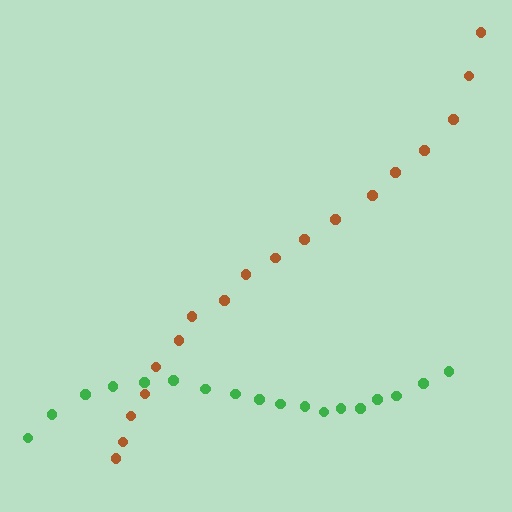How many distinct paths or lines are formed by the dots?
There are 2 distinct paths.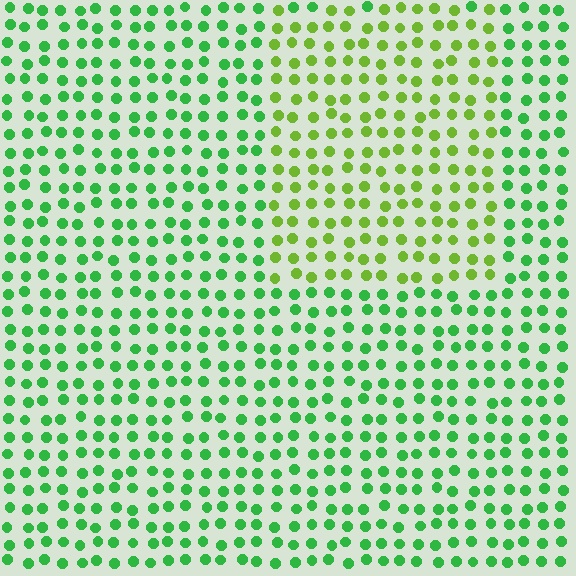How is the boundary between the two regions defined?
The boundary is defined purely by a slight shift in hue (about 36 degrees). Spacing, size, and orientation are identical on both sides.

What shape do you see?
I see a rectangle.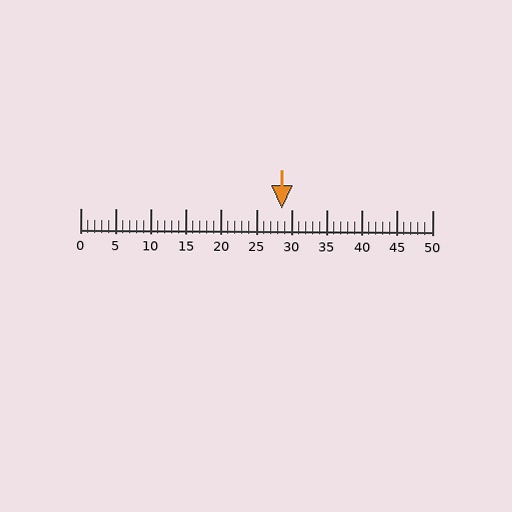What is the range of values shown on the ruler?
The ruler shows values from 0 to 50.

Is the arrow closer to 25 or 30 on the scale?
The arrow is closer to 30.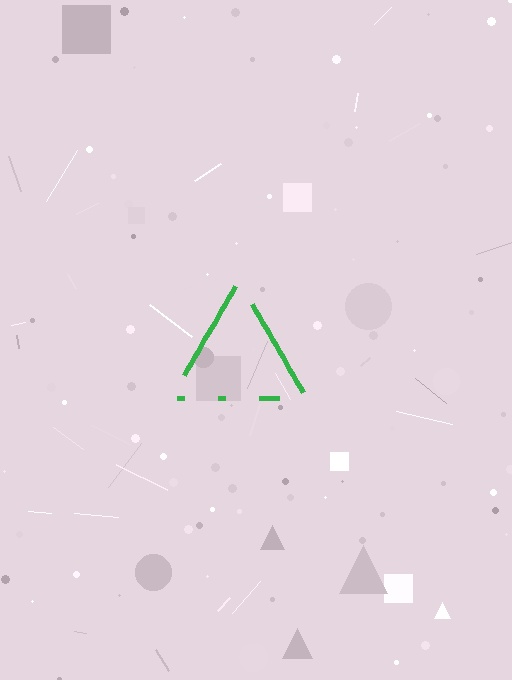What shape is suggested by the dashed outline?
The dashed outline suggests a triangle.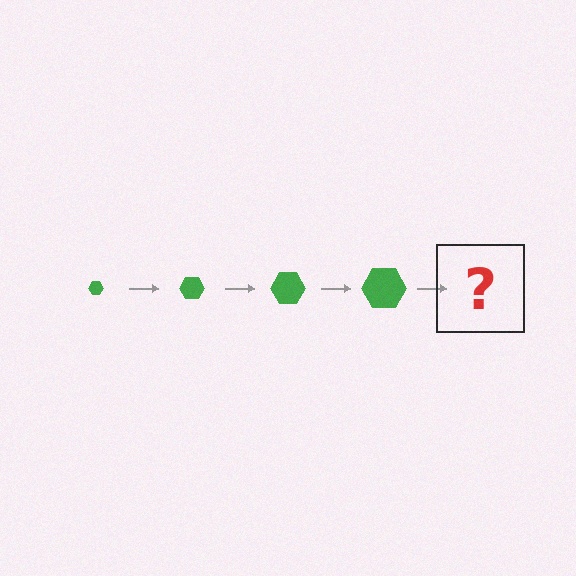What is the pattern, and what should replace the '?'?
The pattern is that the hexagon gets progressively larger each step. The '?' should be a green hexagon, larger than the previous one.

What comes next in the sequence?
The next element should be a green hexagon, larger than the previous one.